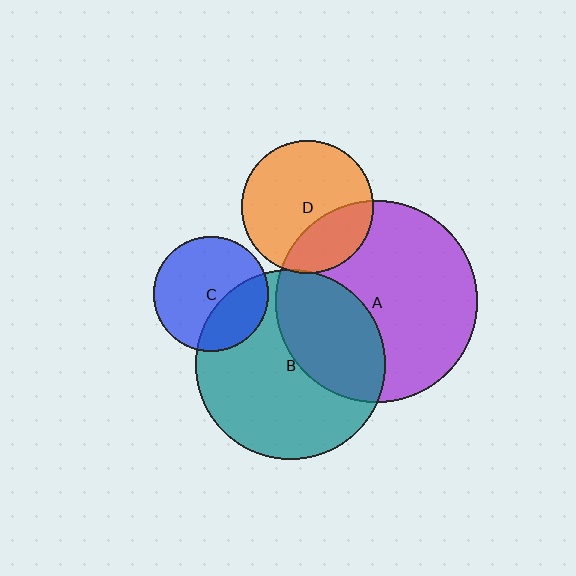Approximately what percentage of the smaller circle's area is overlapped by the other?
Approximately 35%.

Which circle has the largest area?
Circle A (purple).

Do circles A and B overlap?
Yes.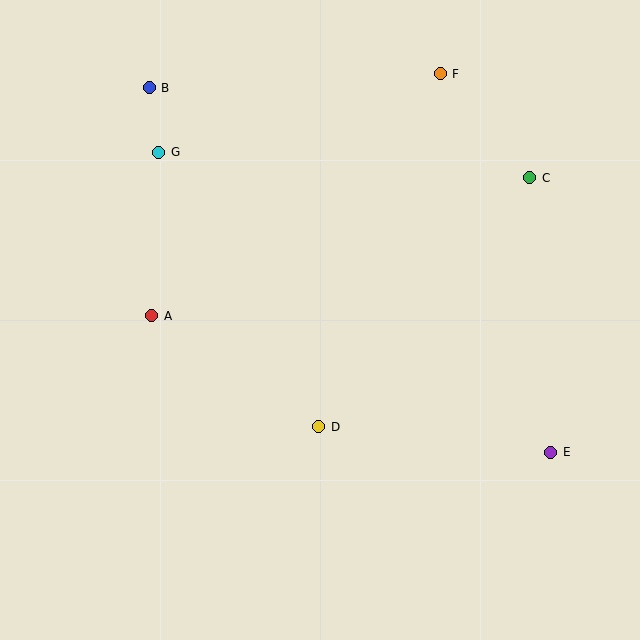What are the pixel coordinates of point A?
Point A is at (152, 316).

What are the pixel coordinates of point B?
Point B is at (149, 88).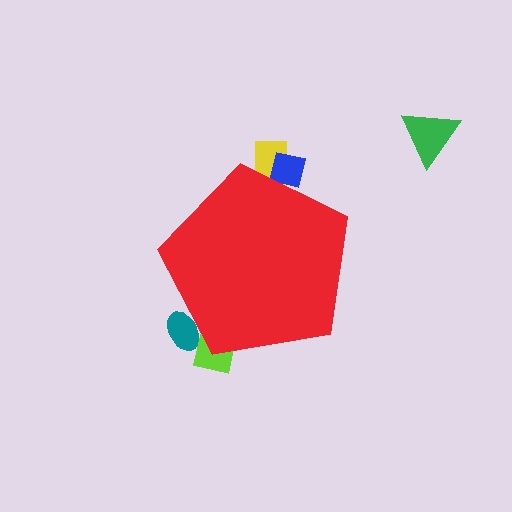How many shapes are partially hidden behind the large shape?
4 shapes are partially hidden.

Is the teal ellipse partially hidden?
Yes, the teal ellipse is partially hidden behind the red pentagon.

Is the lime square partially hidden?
Yes, the lime square is partially hidden behind the red pentagon.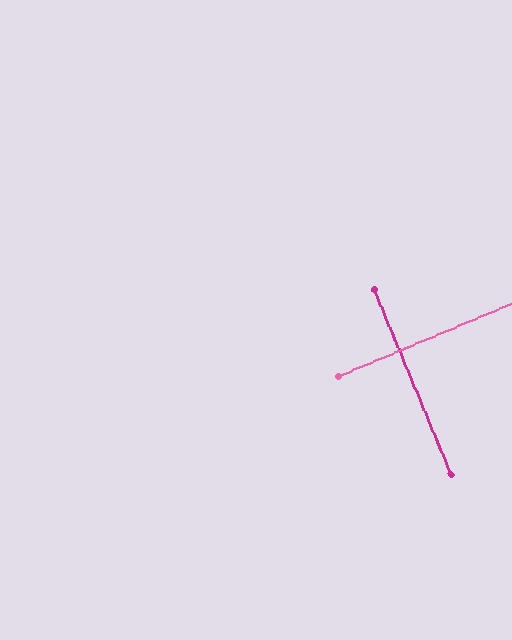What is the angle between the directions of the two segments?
Approximately 90 degrees.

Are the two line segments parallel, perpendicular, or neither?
Perpendicular — they meet at approximately 90°.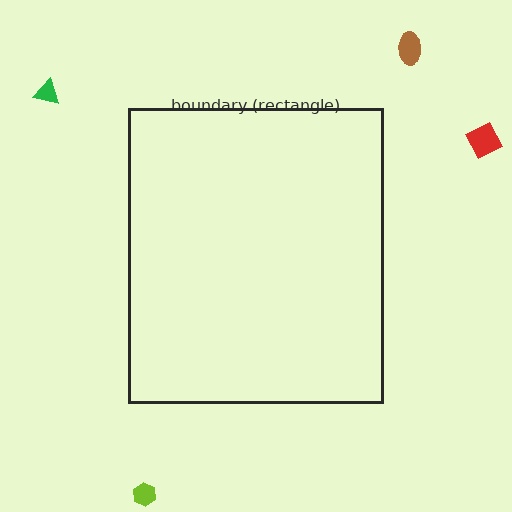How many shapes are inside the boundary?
0 inside, 4 outside.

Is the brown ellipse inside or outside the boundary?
Outside.